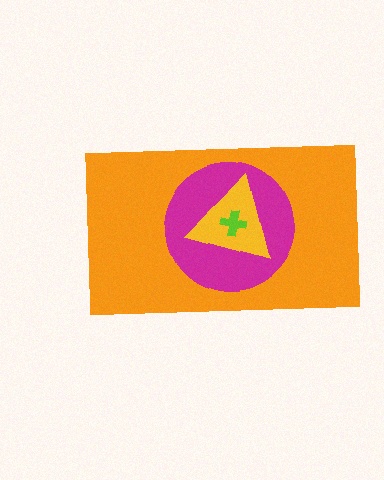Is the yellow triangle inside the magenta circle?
Yes.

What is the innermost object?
The lime cross.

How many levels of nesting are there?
4.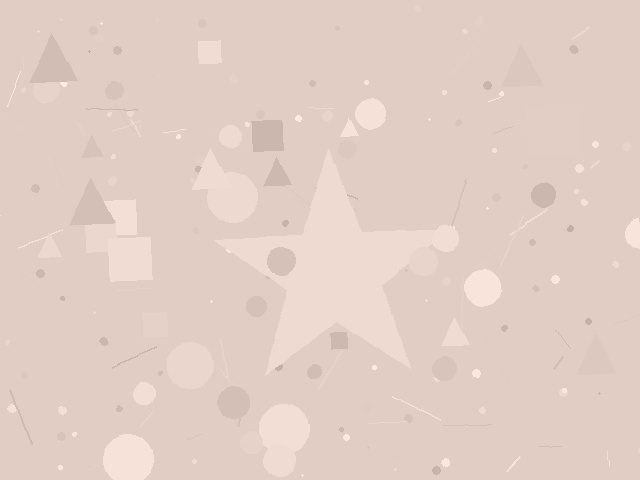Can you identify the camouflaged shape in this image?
The camouflaged shape is a star.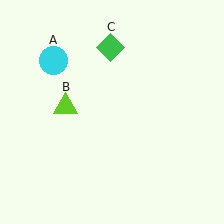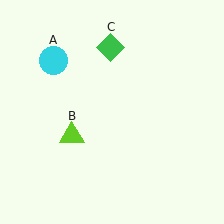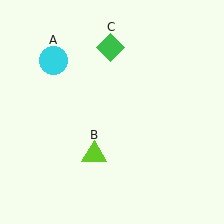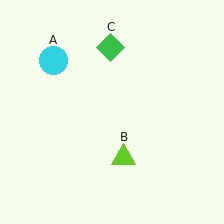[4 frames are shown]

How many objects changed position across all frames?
1 object changed position: lime triangle (object B).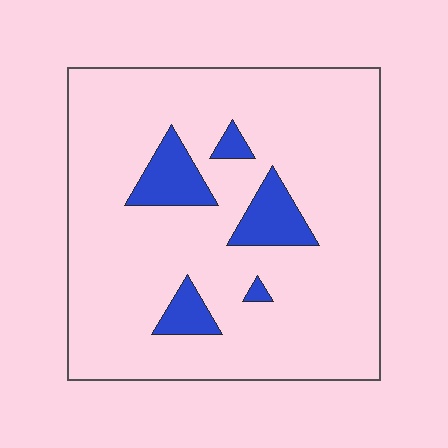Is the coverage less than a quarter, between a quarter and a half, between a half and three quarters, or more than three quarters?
Less than a quarter.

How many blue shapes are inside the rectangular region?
5.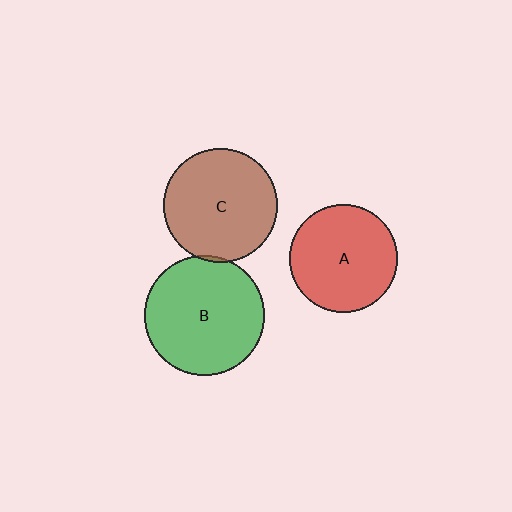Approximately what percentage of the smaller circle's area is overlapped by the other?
Approximately 5%.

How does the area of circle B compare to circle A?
Approximately 1.2 times.